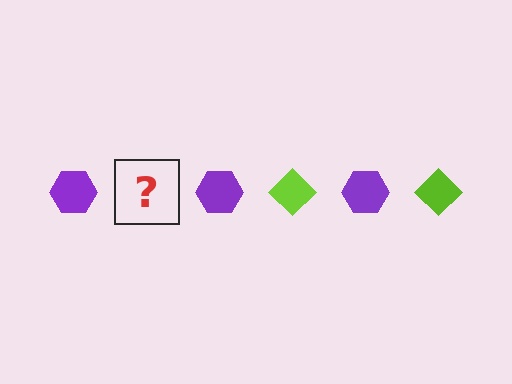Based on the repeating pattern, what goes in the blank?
The blank should be a lime diamond.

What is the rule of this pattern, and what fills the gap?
The rule is that the pattern alternates between purple hexagon and lime diamond. The gap should be filled with a lime diamond.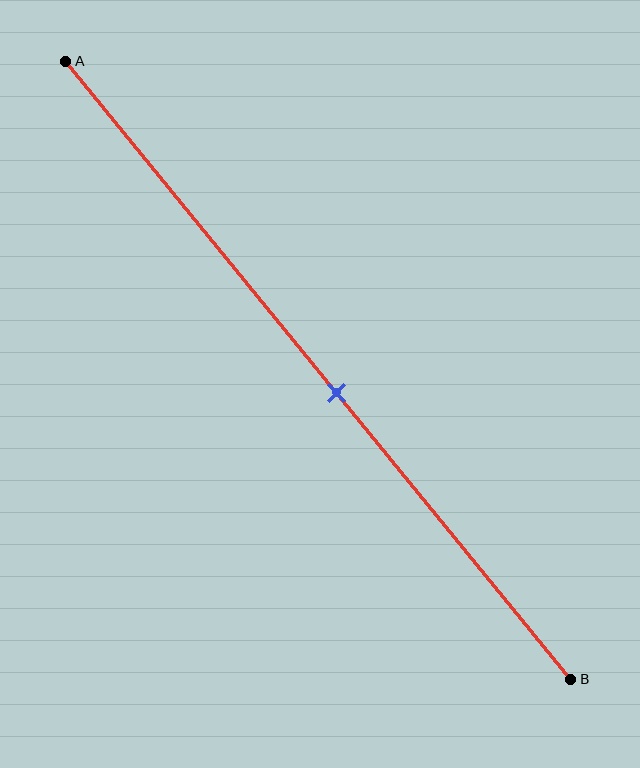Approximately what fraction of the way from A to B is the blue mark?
The blue mark is approximately 55% of the way from A to B.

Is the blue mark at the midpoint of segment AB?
No, the mark is at about 55% from A, not at the 50% midpoint.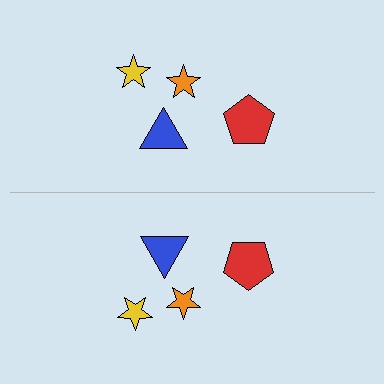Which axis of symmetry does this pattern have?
The pattern has a horizontal axis of symmetry running through the center of the image.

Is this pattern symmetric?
Yes, this pattern has bilateral (reflection) symmetry.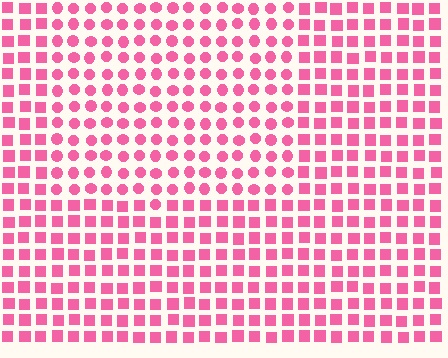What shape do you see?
I see a rectangle.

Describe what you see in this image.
The image is filled with small pink elements arranged in a uniform grid. A rectangle-shaped region contains circles, while the surrounding area contains squares. The boundary is defined purely by the change in element shape.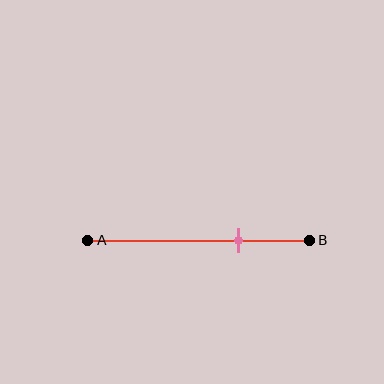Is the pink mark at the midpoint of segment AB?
No, the mark is at about 70% from A, not at the 50% midpoint.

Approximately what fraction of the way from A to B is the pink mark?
The pink mark is approximately 70% of the way from A to B.